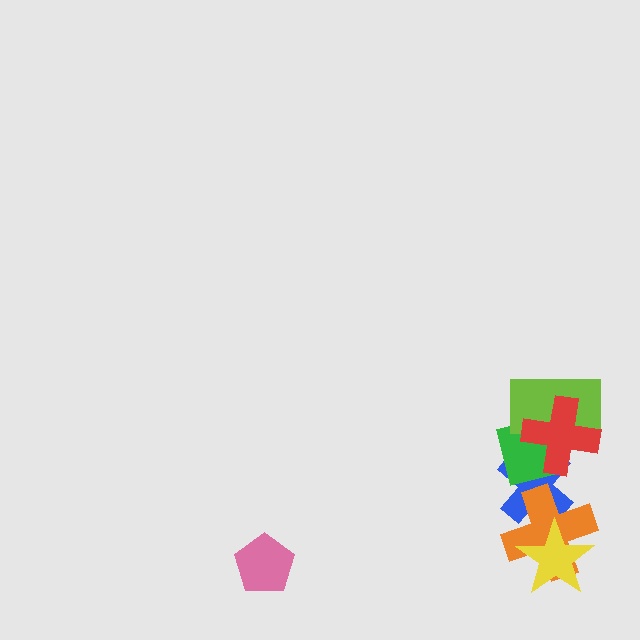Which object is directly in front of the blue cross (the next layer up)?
The green square is directly in front of the blue cross.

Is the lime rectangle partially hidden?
Yes, it is partially covered by another shape.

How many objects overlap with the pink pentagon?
0 objects overlap with the pink pentagon.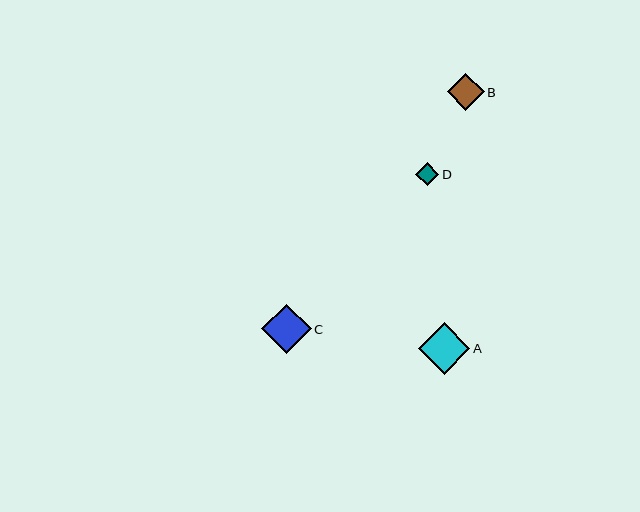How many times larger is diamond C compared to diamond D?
Diamond C is approximately 2.1 times the size of diamond D.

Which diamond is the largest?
Diamond A is the largest with a size of approximately 52 pixels.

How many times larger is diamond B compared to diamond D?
Diamond B is approximately 1.6 times the size of diamond D.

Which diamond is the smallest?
Diamond D is the smallest with a size of approximately 23 pixels.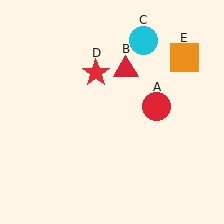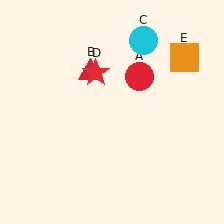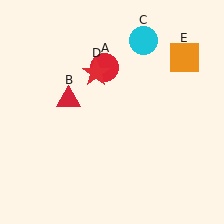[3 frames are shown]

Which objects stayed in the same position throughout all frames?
Cyan circle (object C) and red star (object D) and orange square (object E) remained stationary.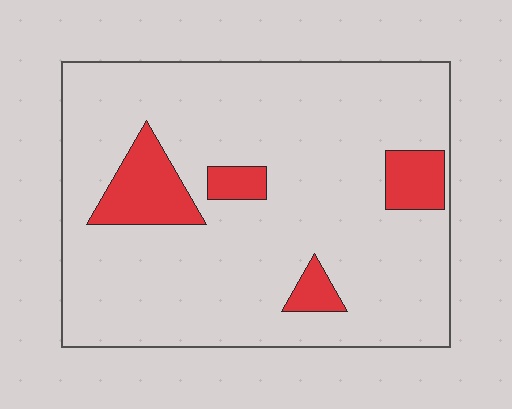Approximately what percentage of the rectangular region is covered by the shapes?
Approximately 15%.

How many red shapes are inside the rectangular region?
4.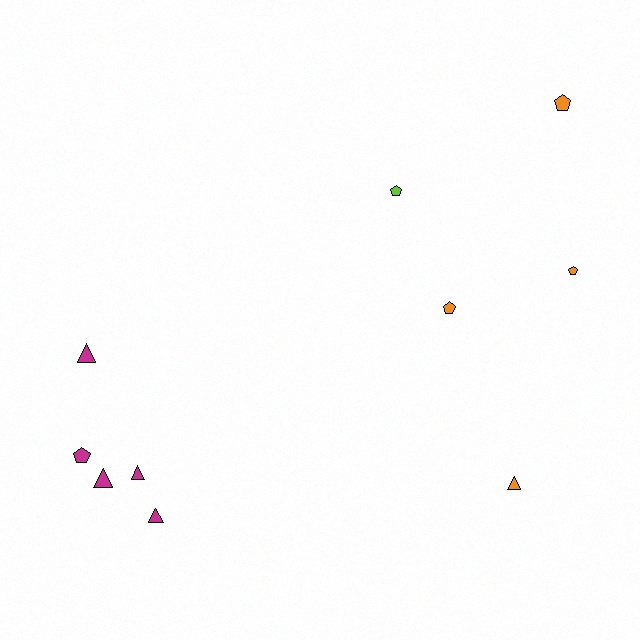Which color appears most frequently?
Magenta, with 5 objects.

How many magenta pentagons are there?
There is 1 magenta pentagon.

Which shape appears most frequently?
Pentagon, with 5 objects.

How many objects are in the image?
There are 10 objects.